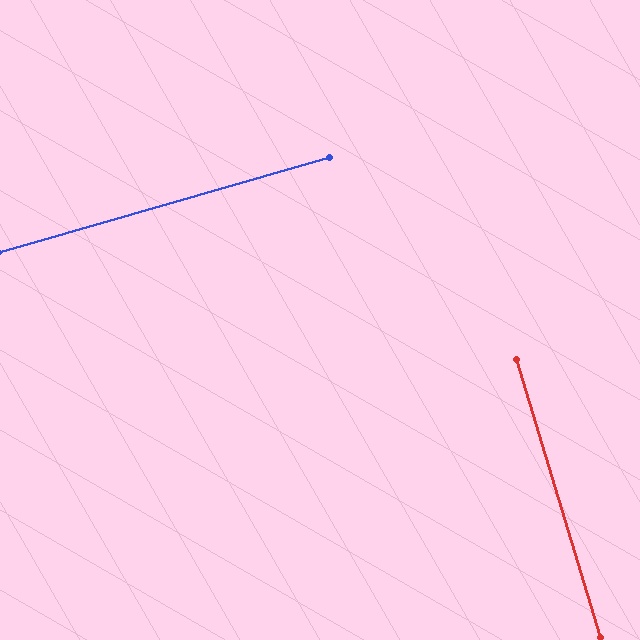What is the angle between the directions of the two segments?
Approximately 89 degrees.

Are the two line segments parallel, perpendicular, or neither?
Perpendicular — they meet at approximately 89°.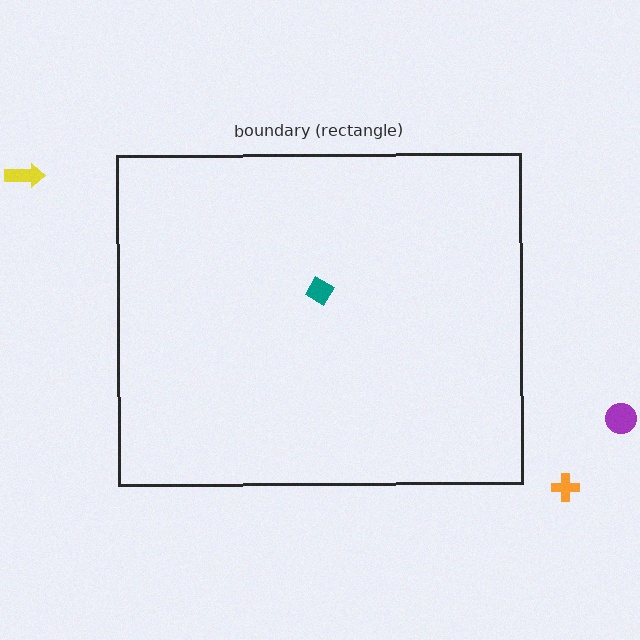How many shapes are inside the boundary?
1 inside, 3 outside.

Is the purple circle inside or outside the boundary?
Outside.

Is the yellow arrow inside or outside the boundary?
Outside.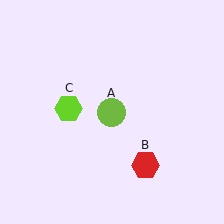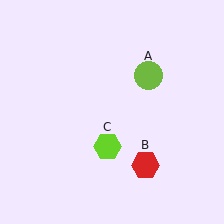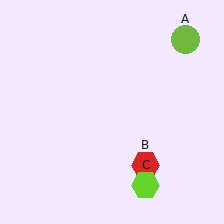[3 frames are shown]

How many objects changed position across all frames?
2 objects changed position: lime circle (object A), lime hexagon (object C).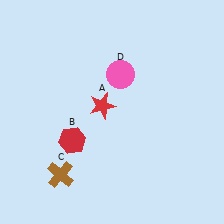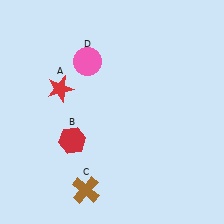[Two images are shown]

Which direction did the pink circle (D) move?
The pink circle (D) moved left.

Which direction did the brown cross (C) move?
The brown cross (C) moved right.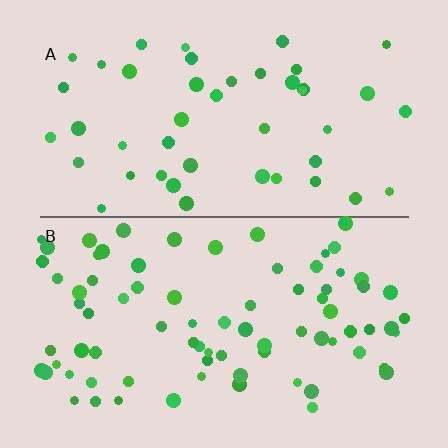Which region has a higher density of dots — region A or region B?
B (the bottom).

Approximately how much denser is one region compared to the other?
Approximately 1.8× — region B over region A.